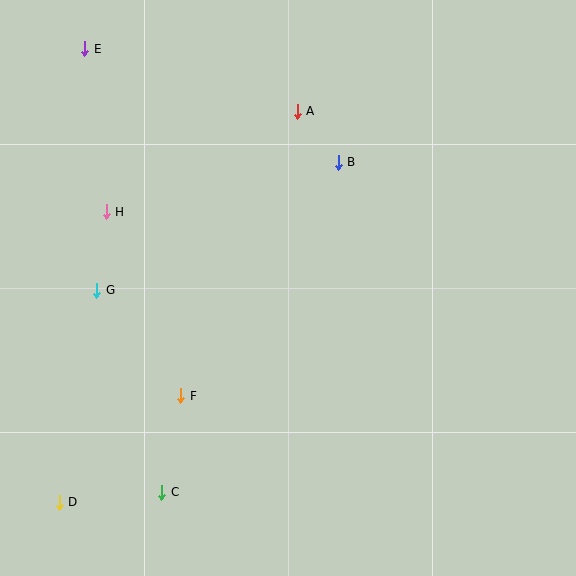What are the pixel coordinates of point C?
Point C is at (162, 492).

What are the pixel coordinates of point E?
Point E is at (85, 49).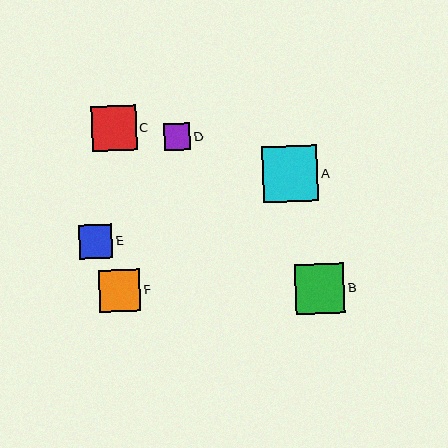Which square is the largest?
Square A is the largest with a size of approximately 55 pixels.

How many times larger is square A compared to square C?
Square A is approximately 1.2 times the size of square C.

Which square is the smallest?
Square D is the smallest with a size of approximately 26 pixels.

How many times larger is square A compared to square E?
Square A is approximately 1.7 times the size of square E.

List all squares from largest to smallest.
From largest to smallest: A, B, C, F, E, D.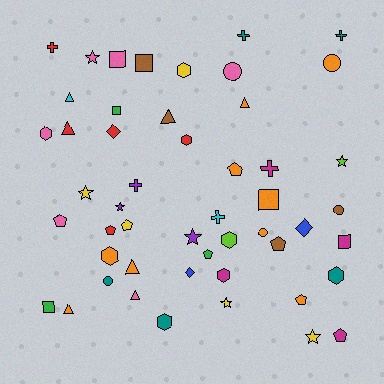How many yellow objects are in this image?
There are 5 yellow objects.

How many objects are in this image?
There are 50 objects.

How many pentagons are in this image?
There are 8 pentagons.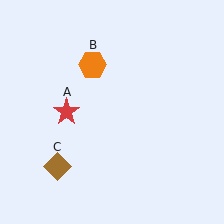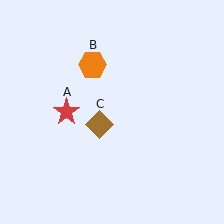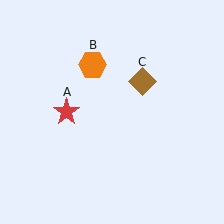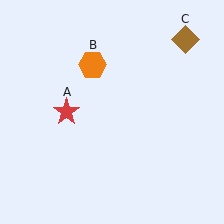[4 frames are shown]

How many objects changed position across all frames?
1 object changed position: brown diamond (object C).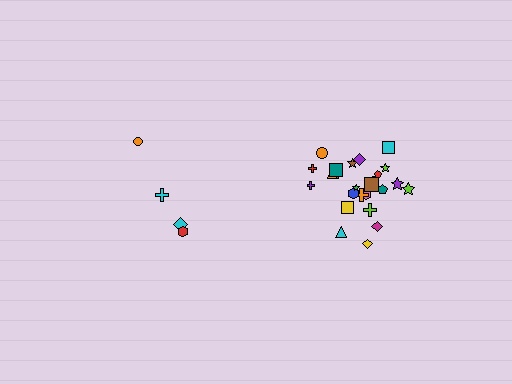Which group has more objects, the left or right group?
The right group.